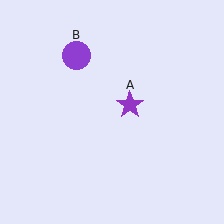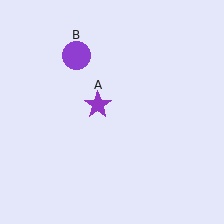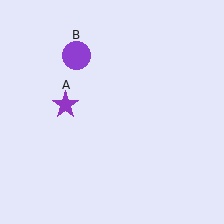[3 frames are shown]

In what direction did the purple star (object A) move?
The purple star (object A) moved left.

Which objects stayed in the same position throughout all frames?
Purple circle (object B) remained stationary.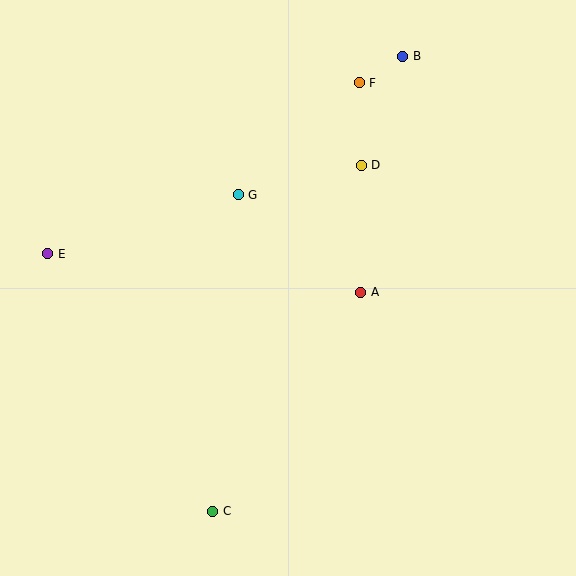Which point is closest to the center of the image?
Point A at (361, 292) is closest to the center.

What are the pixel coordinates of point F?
Point F is at (359, 83).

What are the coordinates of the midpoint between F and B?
The midpoint between F and B is at (381, 69).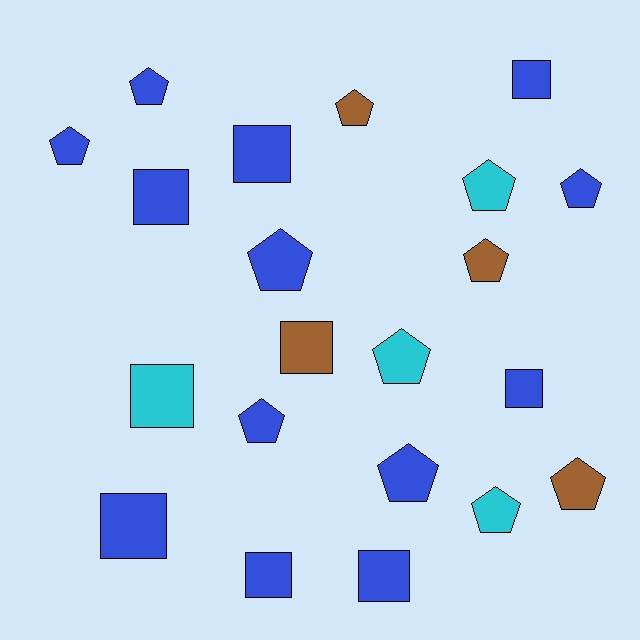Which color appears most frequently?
Blue, with 13 objects.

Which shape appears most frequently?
Pentagon, with 12 objects.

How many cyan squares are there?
There is 1 cyan square.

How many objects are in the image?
There are 21 objects.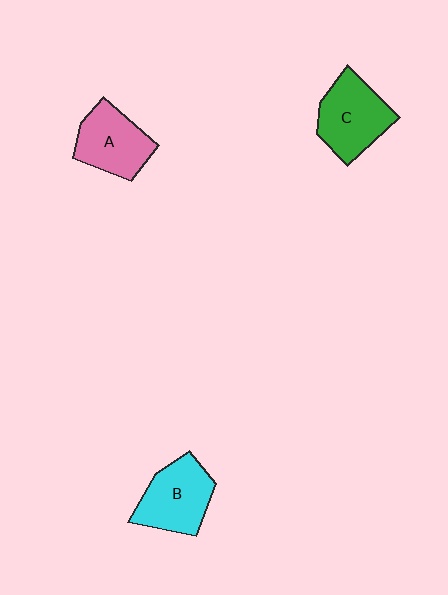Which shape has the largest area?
Shape C (green).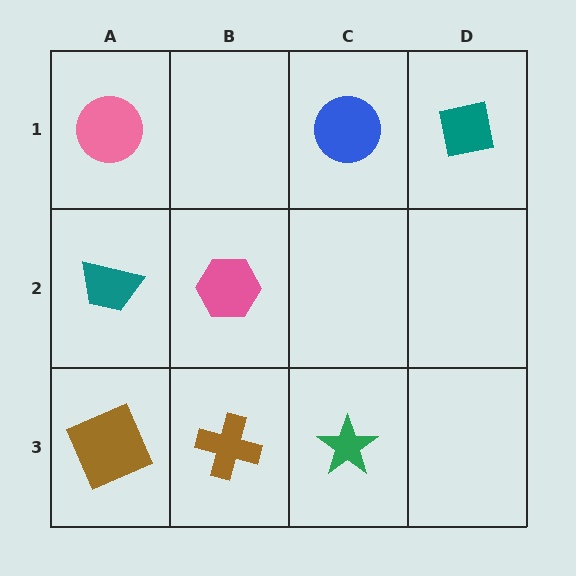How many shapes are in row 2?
2 shapes.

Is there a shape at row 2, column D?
No, that cell is empty.